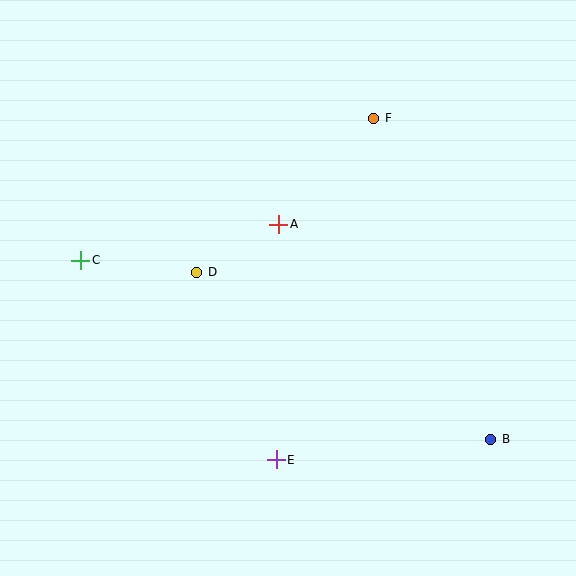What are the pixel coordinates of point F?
Point F is at (374, 118).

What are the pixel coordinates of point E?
Point E is at (276, 460).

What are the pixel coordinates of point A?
Point A is at (279, 224).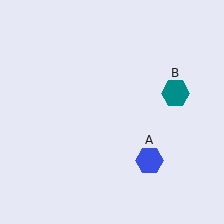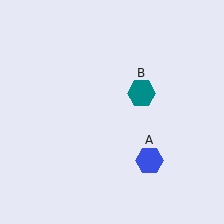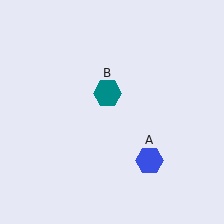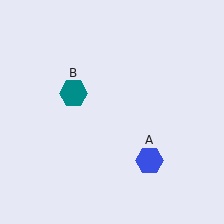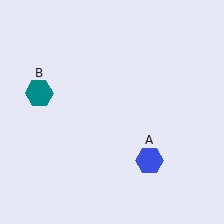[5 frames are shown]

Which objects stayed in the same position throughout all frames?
Blue hexagon (object A) remained stationary.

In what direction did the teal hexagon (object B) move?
The teal hexagon (object B) moved left.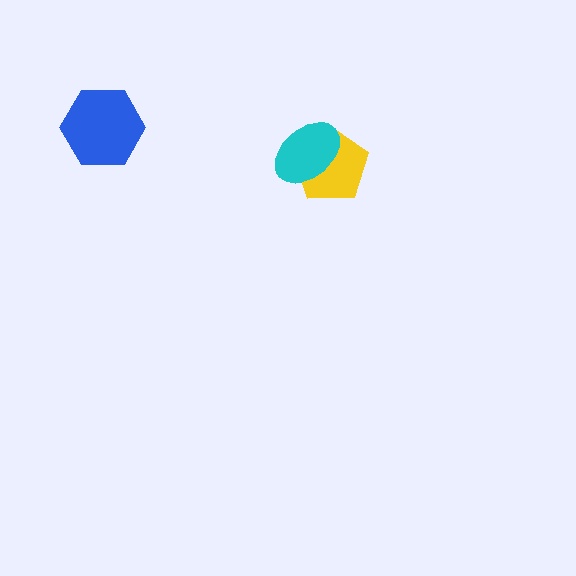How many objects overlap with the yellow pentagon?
1 object overlaps with the yellow pentagon.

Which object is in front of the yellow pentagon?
The cyan ellipse is in front of the yellow pentagon.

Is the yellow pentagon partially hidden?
Yes, it is partially covered by another shape.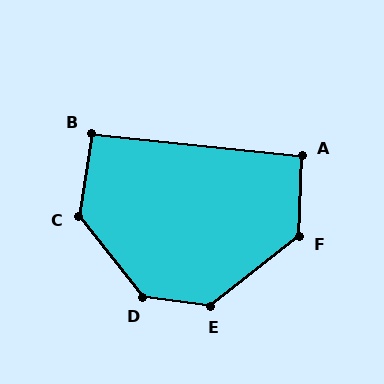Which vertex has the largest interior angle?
D, at approximately 136 degrees.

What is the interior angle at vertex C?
Approximately 132 degrees (obtuse).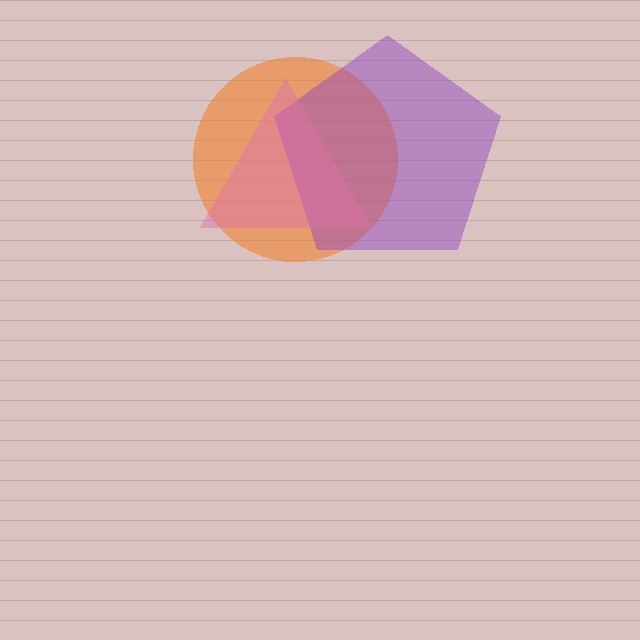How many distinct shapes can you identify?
There are 3 distinct shapes: an orange circle, a purple pentagon, a pink triangle.